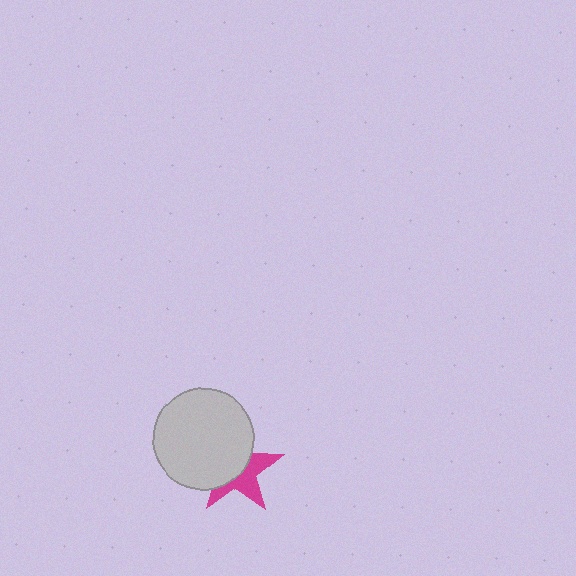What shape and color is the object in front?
The object in front is a light gray circle.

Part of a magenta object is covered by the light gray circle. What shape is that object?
It is a star.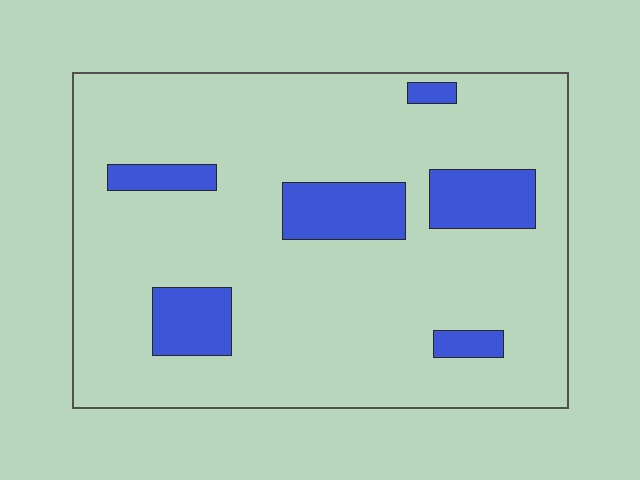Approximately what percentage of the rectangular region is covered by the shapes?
Approximately 15%.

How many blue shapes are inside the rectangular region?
6.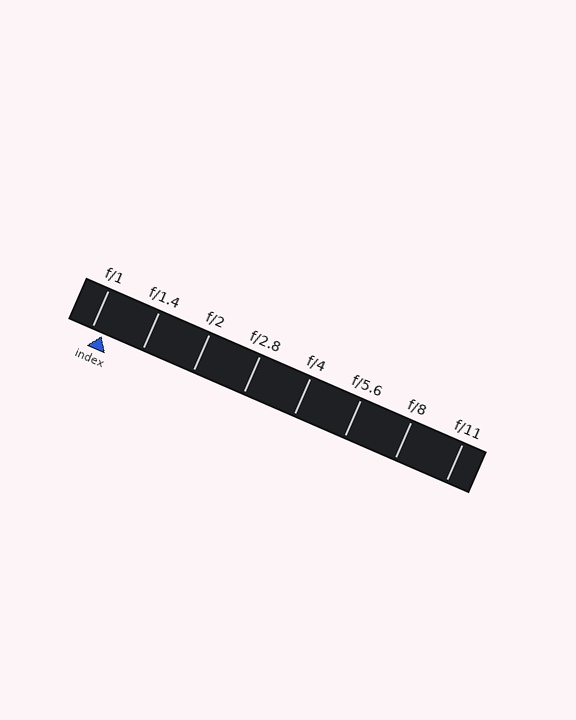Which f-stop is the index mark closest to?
The index mark is closest to f/1.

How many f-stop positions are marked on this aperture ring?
There are 8 f-stop positions marked.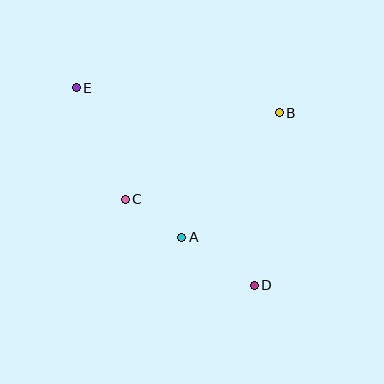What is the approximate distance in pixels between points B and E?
The distance between B and E is approximately 205 pixels.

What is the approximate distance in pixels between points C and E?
The distance between C and E is approximately 122 pixels.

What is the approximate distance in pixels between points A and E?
The distance between A and E is approximately 183 pixels.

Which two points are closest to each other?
Points A and C are closest to each other.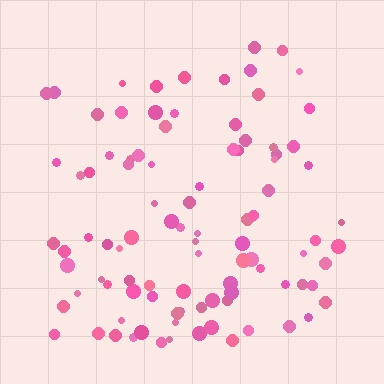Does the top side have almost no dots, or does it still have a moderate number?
Still a moderate number, just noticeably fewer than the bottom.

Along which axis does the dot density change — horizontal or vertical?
Vertical.